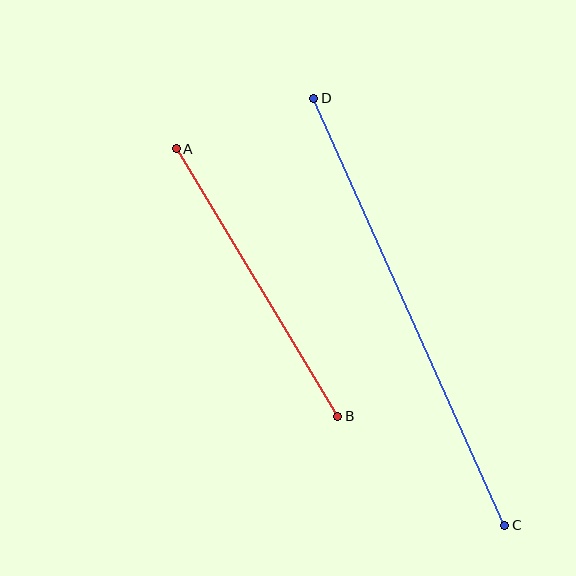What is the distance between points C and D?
The distance is approximately 468 pixels.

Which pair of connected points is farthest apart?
Points C and D are farthest apart.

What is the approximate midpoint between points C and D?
The midpoint is at approximately (409, 312) pixels.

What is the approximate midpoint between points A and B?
The midpoint is at approximately (257, 283) pixels.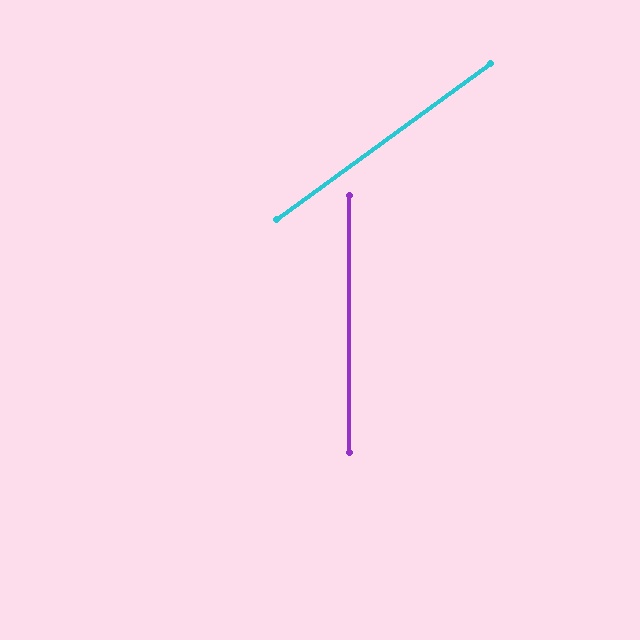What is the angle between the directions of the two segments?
Approximately 54 degrees.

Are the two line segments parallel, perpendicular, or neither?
Neither parallel nor perpendicular — they differ by about 54°.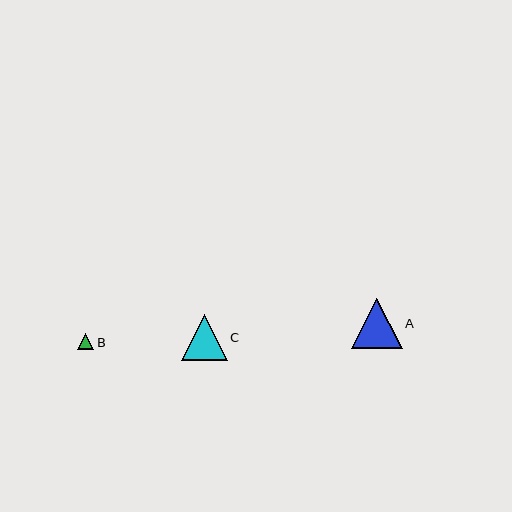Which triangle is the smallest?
Triangle B is the smallest with a size of approximately 16 pixels.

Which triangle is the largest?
Triangle A is the largest with a size of approximately 50 pixels.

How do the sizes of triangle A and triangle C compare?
Triangle A and triangle C are approximately the same size.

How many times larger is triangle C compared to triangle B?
Triangle C is approximately 2.9 times the size of triangle B.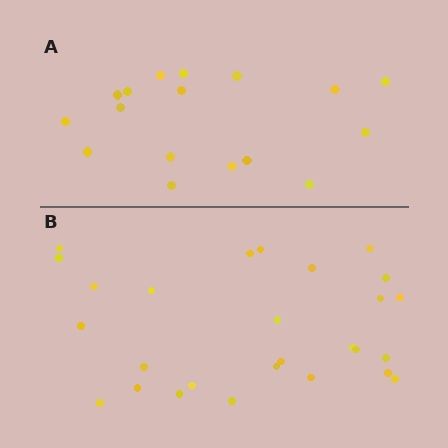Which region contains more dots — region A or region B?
Region B (the bottom region) has more dots.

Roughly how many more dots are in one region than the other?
Region B has roughly 10 or so more dots than region A.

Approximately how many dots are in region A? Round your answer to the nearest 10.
About 20 dots. (The exact count is 17, which rounds to 20.)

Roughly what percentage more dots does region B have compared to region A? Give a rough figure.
About 60% more.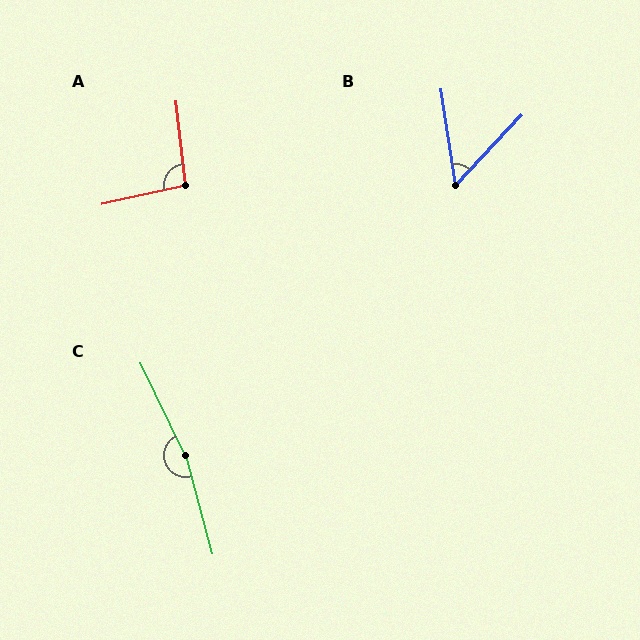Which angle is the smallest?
B, at approximately 51 degrees.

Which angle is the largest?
C, at approximately 169 degrees.